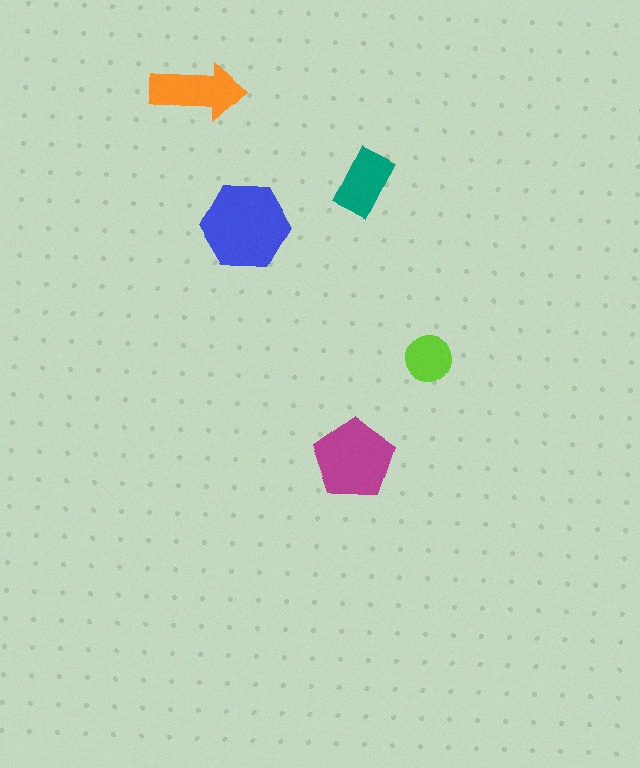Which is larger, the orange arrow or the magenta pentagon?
The magenta pentagon.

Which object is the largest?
The blue hexagon.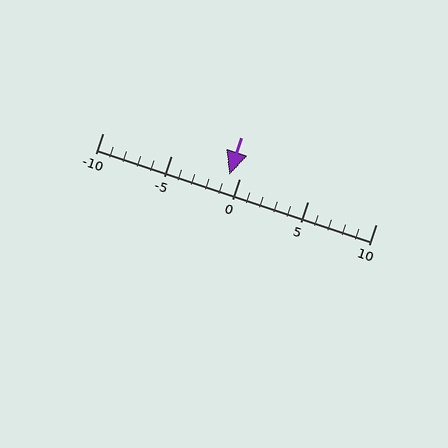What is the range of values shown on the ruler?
The ruler shows values from -10 to 10.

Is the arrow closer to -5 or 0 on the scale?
The arrow is closer to 0.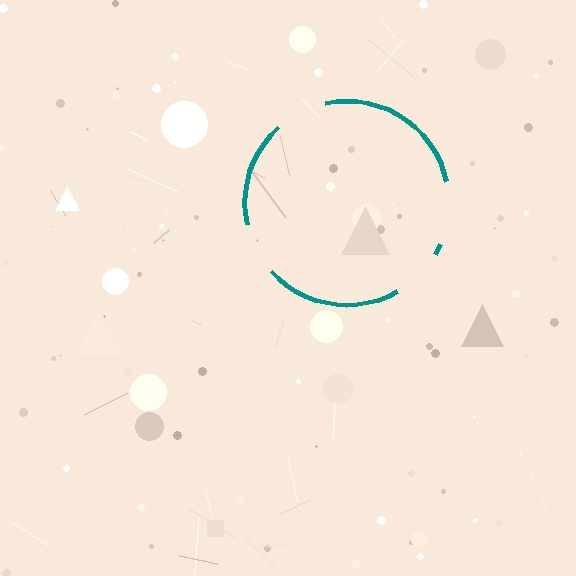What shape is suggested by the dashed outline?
The dashed outline suggests a circle.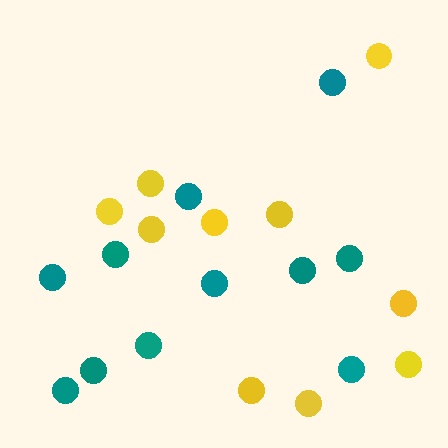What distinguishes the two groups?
There are 2 groups: one group of teal circles (11) and one group of yellow circles (10).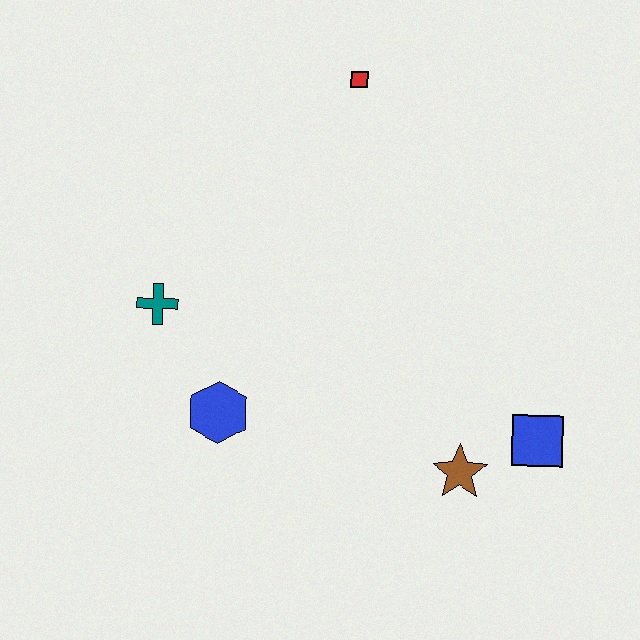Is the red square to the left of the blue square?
Yes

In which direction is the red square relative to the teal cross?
The red square is above the teal cross.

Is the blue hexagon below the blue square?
No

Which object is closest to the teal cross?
The blue hexagon is closest to the teal cross.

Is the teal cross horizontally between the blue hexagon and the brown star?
No